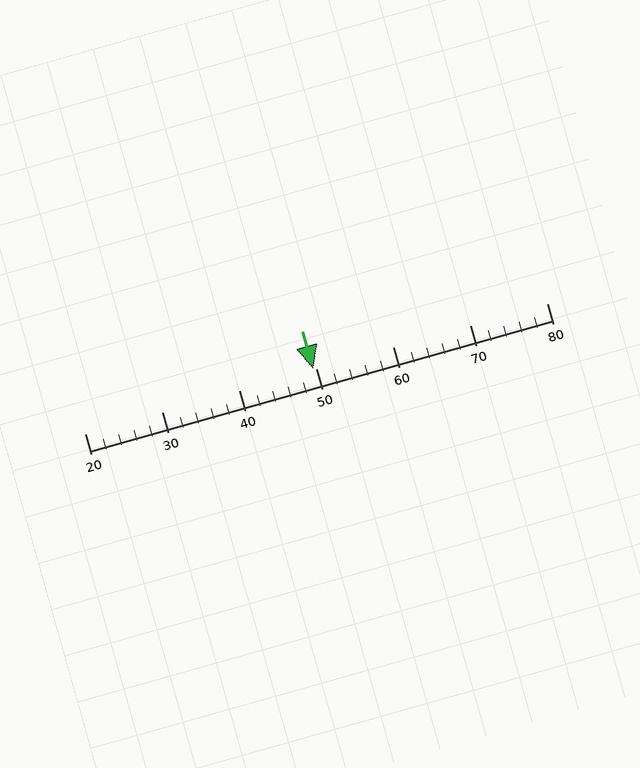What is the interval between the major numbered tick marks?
The major tick marks are spaced 10 units apart.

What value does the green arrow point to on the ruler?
The green arrow points to approximately 50.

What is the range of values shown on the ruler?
The ruler shows values from 20 to 80.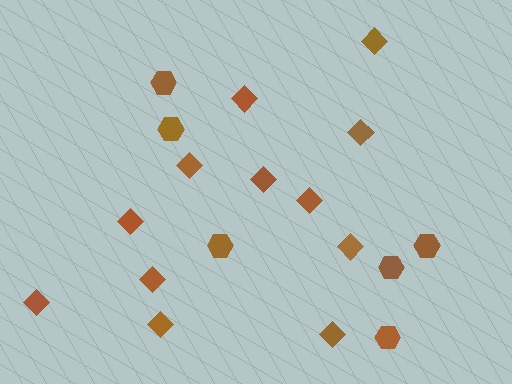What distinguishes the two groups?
There are 2 groups: one group of diamonds (12) and one group of hexagons (6).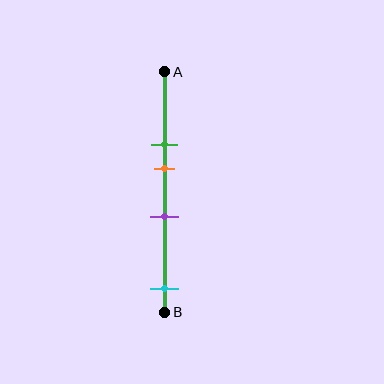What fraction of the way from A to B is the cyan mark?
The cyan mark is approximately 90% (0.9) of the way from A to B.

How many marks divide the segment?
There are 4 marks dividing the segment.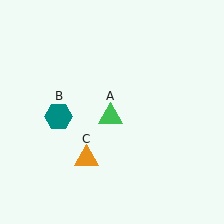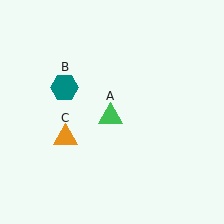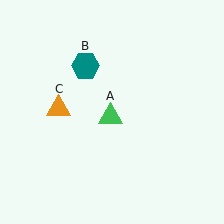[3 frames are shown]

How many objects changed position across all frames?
2 objects changed position: teal hexagon (object B), orange triangle (object C).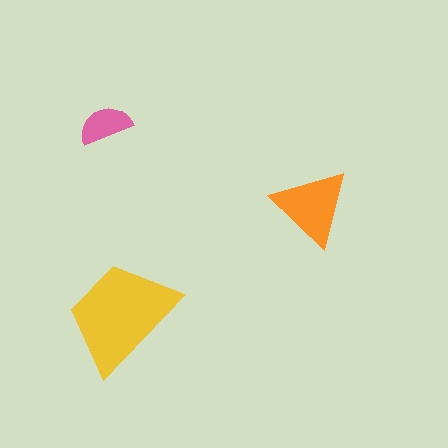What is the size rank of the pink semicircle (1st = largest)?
3rd.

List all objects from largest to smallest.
The yellow trapezoid, the orange triangle, the pink semicircle.